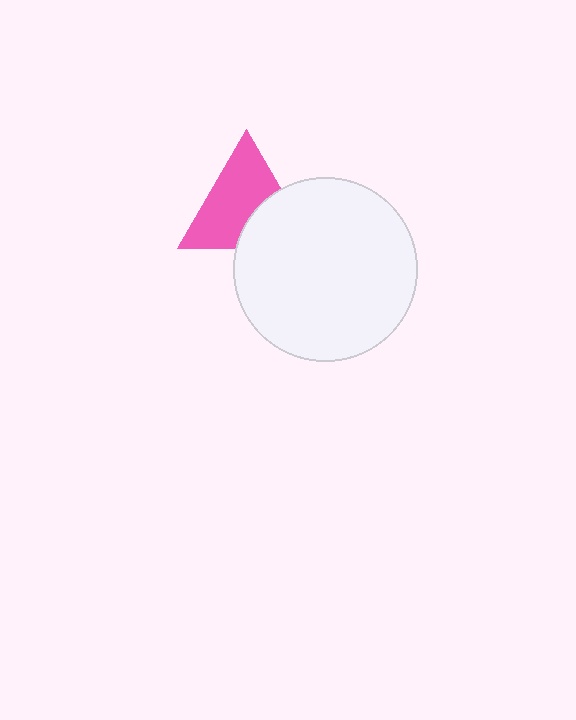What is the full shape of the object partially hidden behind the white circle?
The partially hidden object is a pink triangle.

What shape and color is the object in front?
The object in front is a white circle.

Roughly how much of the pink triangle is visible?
Most of it is visible (roughly 66%).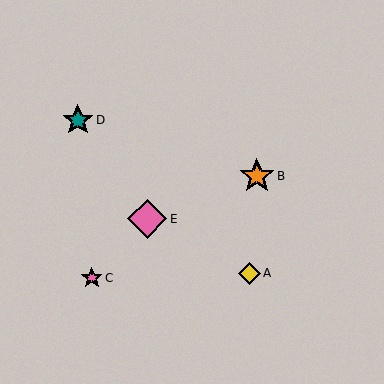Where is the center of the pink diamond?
The center of the pink diamond is at (147, 219).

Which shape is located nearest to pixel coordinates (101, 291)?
The pink star (labeled C) at (92, 278) is nearest to that location.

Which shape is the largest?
The pink diamond (labeled E) is the largest.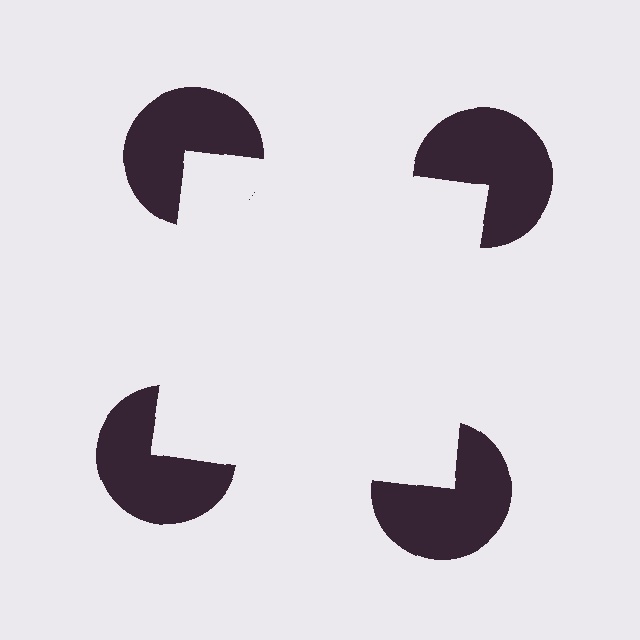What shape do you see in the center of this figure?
An illusory square — its edges are inferred from the aligned wedge cuts in the pac-man discs, not physically drawn.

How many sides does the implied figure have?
4 sides.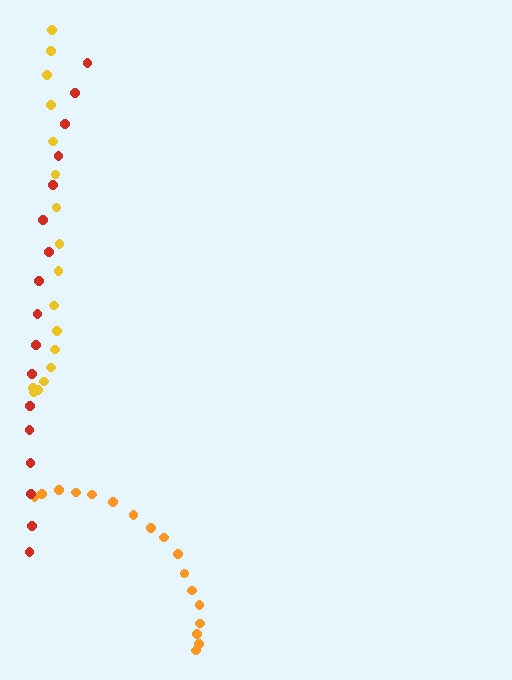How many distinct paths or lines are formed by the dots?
There are 3 distinct paths.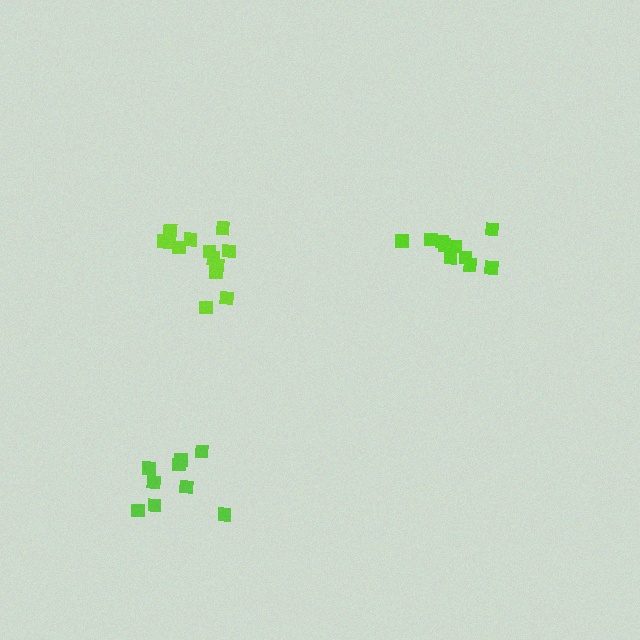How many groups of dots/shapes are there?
There are 3 groups.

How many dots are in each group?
Group 1: 13 dots, Group 2: 10 dots, Group 3: 9 dots (32 total).